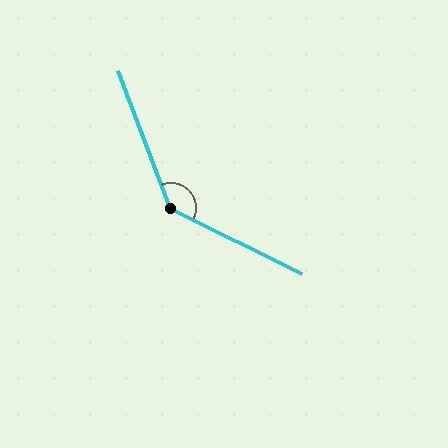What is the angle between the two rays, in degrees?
Approximately 138 degrees.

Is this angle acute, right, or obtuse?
It is obtuse.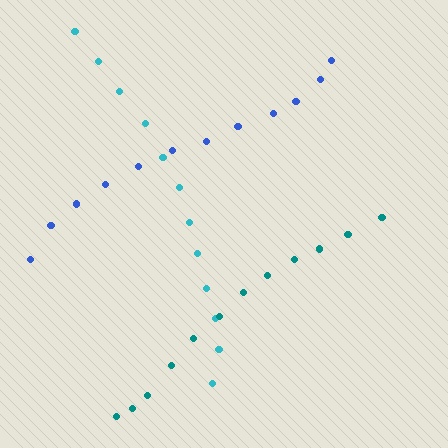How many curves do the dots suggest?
There are 3 distinct paths.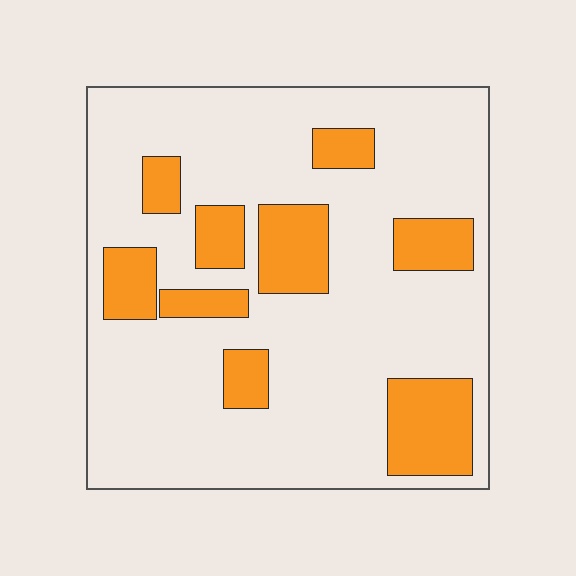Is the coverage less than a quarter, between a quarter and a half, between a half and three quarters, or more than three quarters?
Less than a quarter.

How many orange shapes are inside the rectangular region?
9.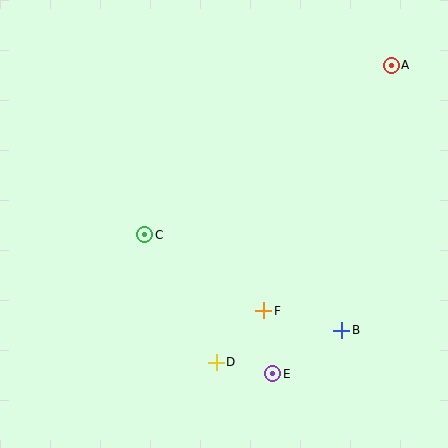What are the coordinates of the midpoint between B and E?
The midpoint between B and E is at (307, 352).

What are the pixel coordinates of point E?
Point E is at (273, 374).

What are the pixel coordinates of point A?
Point A is at (391, 65).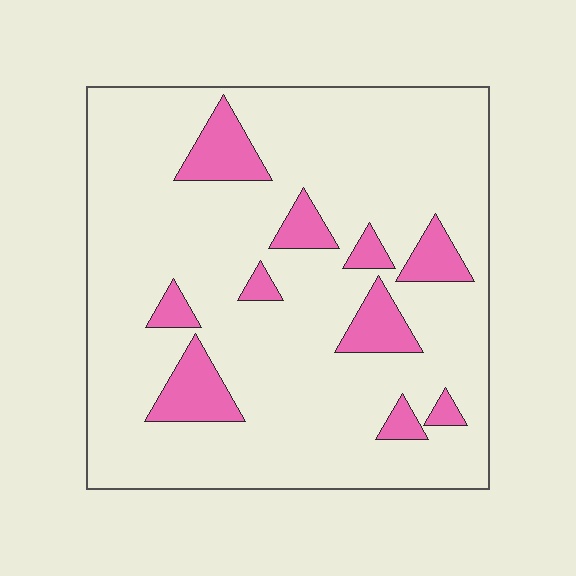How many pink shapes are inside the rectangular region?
10.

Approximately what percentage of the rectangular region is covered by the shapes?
Approximately 15%.